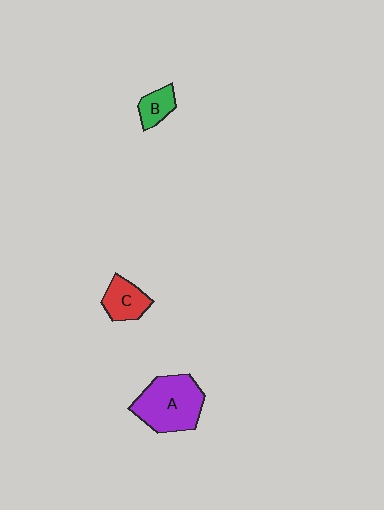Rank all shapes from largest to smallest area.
From largest to smallest: A (purple), C (red), B (green).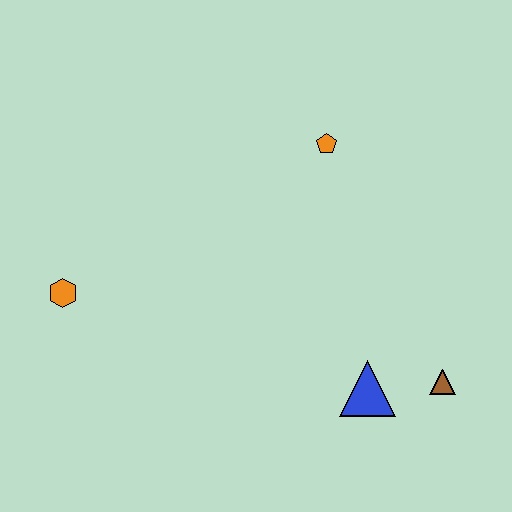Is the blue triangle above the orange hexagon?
No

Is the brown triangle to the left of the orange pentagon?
No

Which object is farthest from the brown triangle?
The orange hexagon is farthest from the brown triangle.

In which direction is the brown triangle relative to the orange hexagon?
The brown triangle is to the right of the orange hexagon.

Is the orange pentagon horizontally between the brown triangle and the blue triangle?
No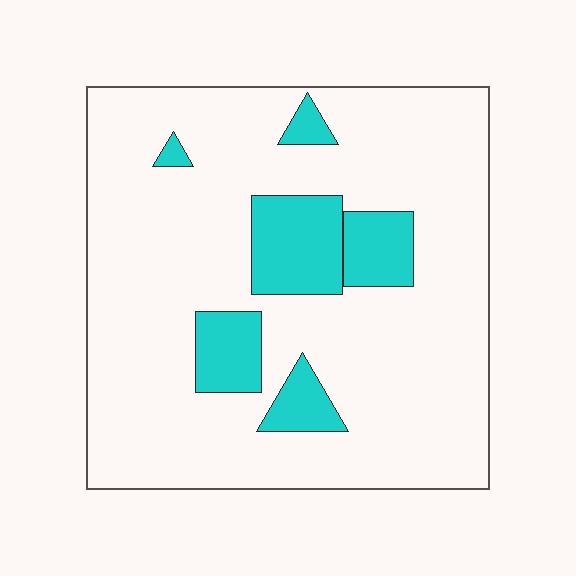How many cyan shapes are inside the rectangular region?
6.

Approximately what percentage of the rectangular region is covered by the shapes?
Approximately 15%.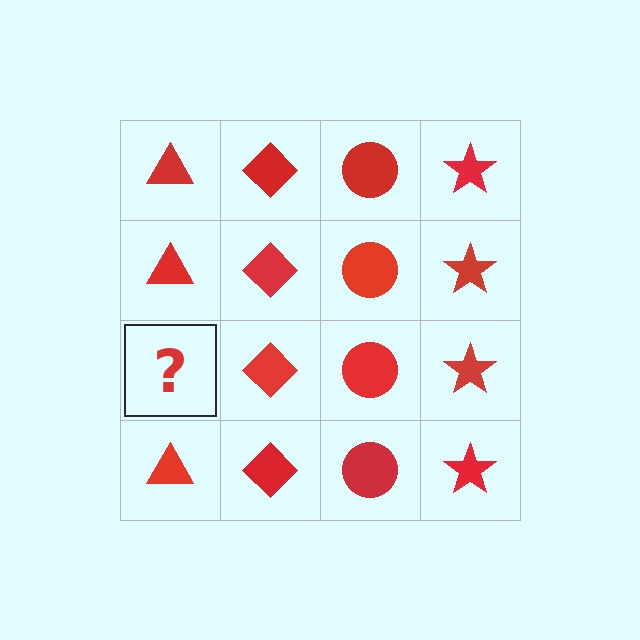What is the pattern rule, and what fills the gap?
The rule is that each column has a consistent shape. The gap should be filled with a red triangle.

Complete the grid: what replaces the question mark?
The question mark should be replaced with a red triangle.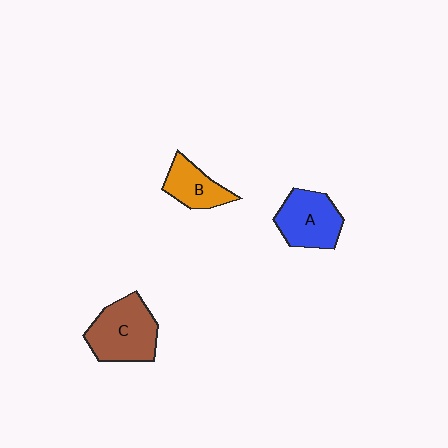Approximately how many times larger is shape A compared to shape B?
Approximately 1.4 times.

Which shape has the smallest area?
Shape B (orange).